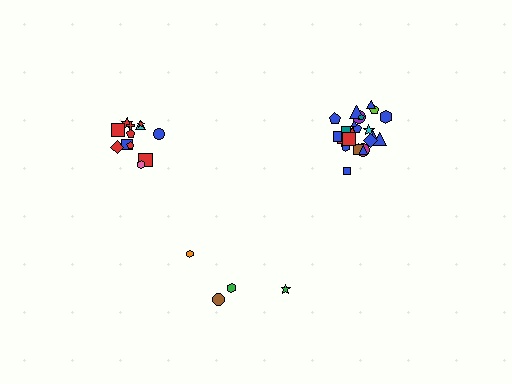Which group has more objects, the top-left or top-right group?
The top-right group.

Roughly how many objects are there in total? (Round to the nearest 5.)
Roughly 40 objects in total.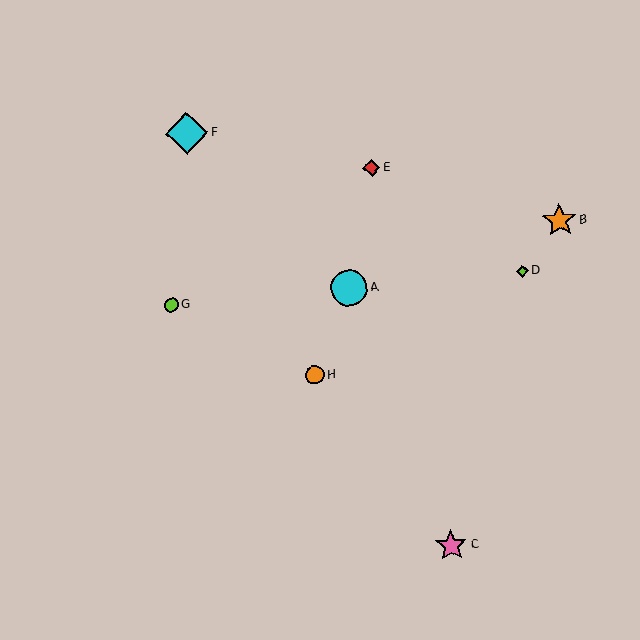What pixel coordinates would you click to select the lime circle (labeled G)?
Click at (171, 305) to select the lime circle G.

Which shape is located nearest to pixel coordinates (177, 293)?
The lime circle (labeled G) at (171, 305) is nearest to that location.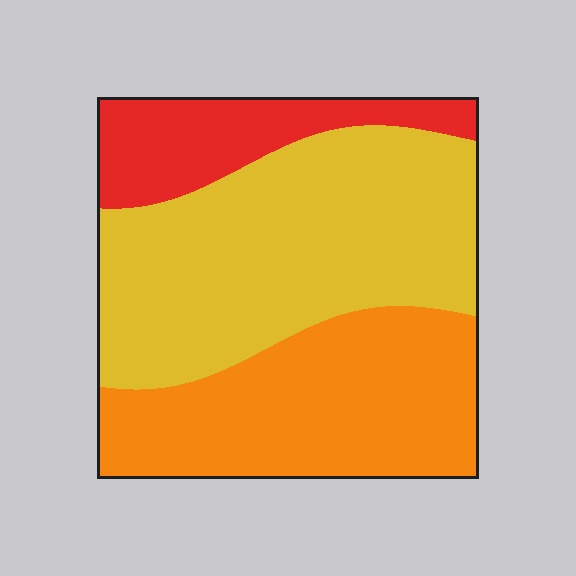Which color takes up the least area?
Red, at roughly 15%.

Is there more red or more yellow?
Yellow.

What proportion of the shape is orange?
Orange takes up about one third (1/3) of the shape.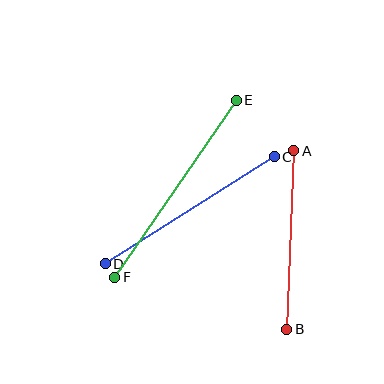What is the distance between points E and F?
The distance is approximately 215 pixels.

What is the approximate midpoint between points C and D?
The midpoint is at approximately (190, 210) pixels.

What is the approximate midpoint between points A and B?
The midpoint is at approximately (290, 240) pixels.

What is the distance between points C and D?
The distance is approximately 200 pixels.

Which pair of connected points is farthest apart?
Points E and F are farthest apart.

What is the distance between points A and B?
The distance is approximately 178 pixels.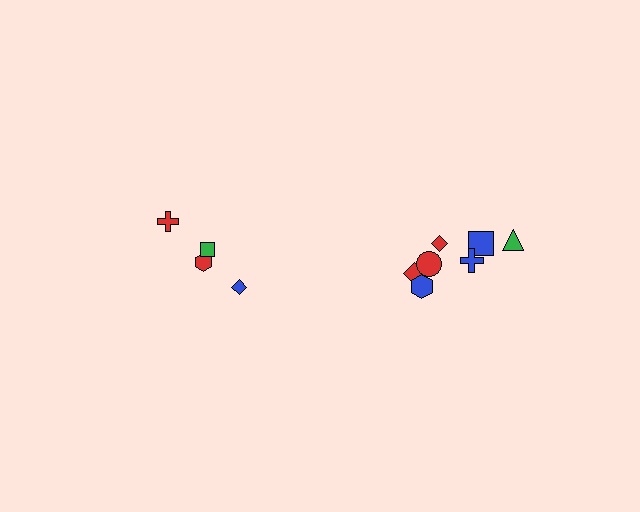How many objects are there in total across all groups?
There are 11 objects.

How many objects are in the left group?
There are 4 objects.